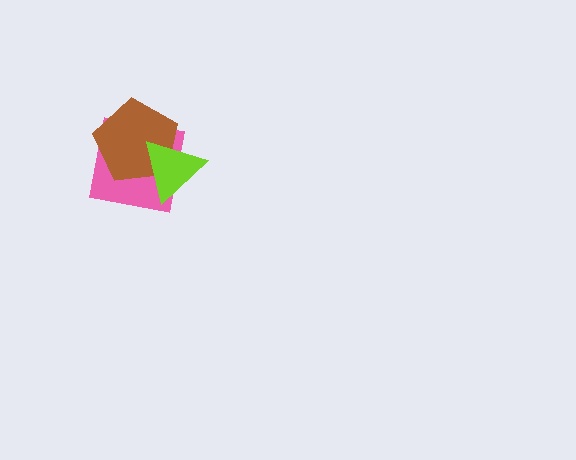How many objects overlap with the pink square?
2 objects overlap with the pink square.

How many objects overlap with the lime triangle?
2 objects overlap with the lime triangle.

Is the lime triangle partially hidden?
No, no other shape covers it.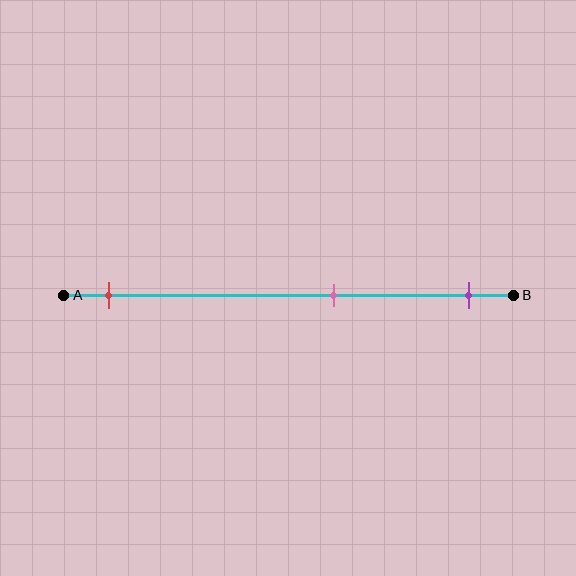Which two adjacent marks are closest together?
The pink and purple marks are the closest adjacent pair.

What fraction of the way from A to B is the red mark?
The red mark is approximately 10% (0.1) of the way from A to B.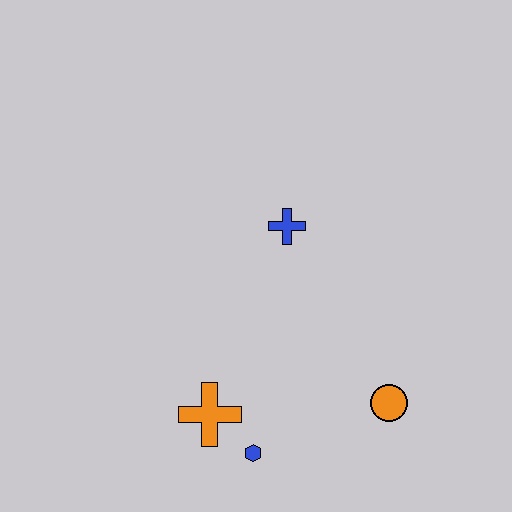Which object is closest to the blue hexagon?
The orange cross is closest to the blue hexagon.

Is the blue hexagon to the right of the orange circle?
No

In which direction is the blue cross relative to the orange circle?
The blue cross is above the orange circle.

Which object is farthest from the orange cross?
The blue cross is farthest from the orange cross.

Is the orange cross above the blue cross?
No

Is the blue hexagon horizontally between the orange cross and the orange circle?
Yes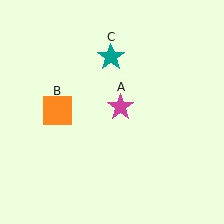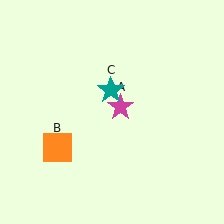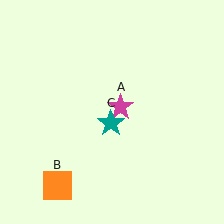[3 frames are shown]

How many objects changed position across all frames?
2 objects changed position: orange square (object B), teal star (object C).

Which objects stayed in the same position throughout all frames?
Magenta star (object A) remained stationary.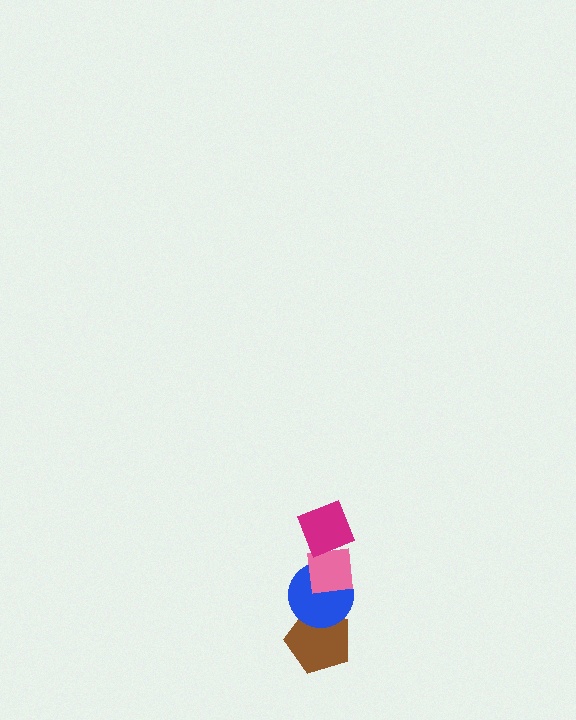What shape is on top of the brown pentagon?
The blue circle is on top of the brown pentagon.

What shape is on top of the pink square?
The magenta diamond is on top of the pink square.